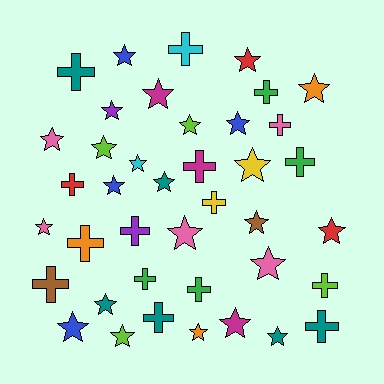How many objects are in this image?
There are 40 objects.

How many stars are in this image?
There are 24 stars.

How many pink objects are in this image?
There are 5 pink objects.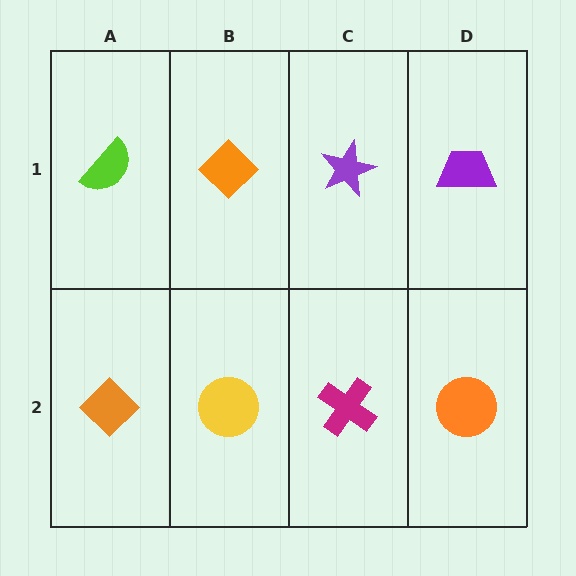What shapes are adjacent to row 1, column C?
A magenta cross (row 2, column C), an orange diamond (row 1, column B), a purple trapezoid (row 1, column D).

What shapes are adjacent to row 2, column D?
A purple trapezoid (row 1, column D), a magenta cross (row 2, column C).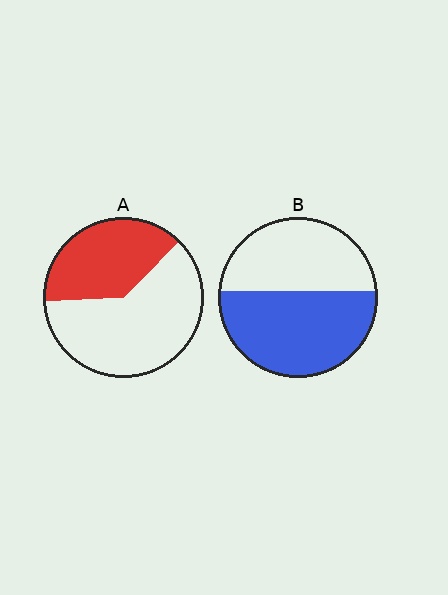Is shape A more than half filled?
No.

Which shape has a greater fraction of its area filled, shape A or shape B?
Shape B.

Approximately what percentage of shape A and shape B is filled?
A is approximately 40% and B is approximately 55%.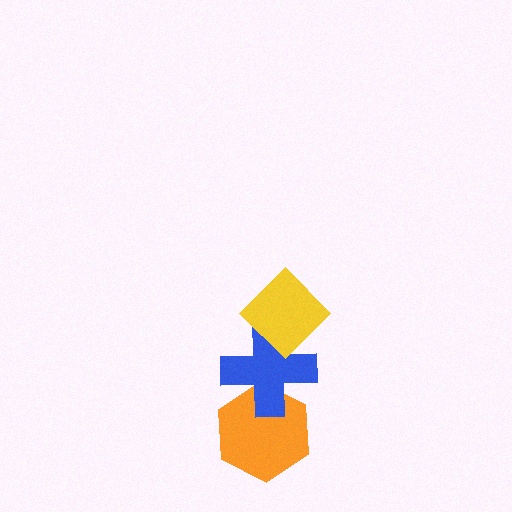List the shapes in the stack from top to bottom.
From top to bottom: the yellow diamond, the blue cross, the orange hexagon.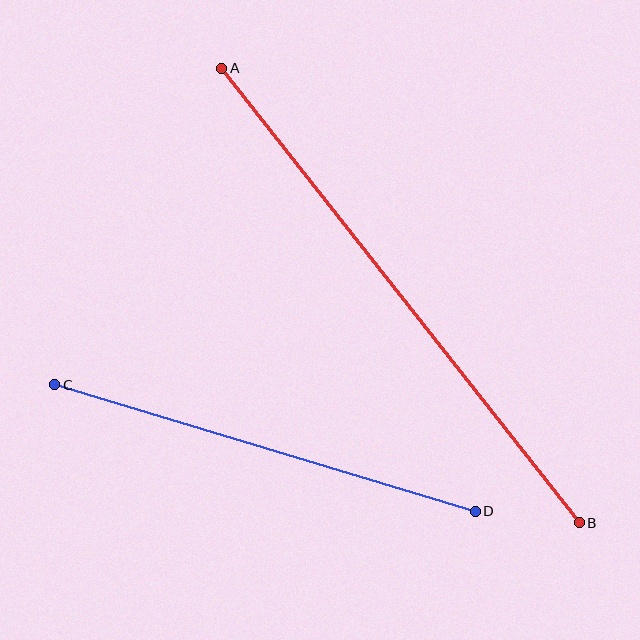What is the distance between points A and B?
The distance is approximately 578 pixels.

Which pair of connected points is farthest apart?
Points A and B are farthest apart.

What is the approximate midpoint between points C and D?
The midpoint is at approximately (265, 448) pixels.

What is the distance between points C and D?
The distance is approximately 439 pixels.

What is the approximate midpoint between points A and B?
The midpoint is at approximately (400, 296) pixels.